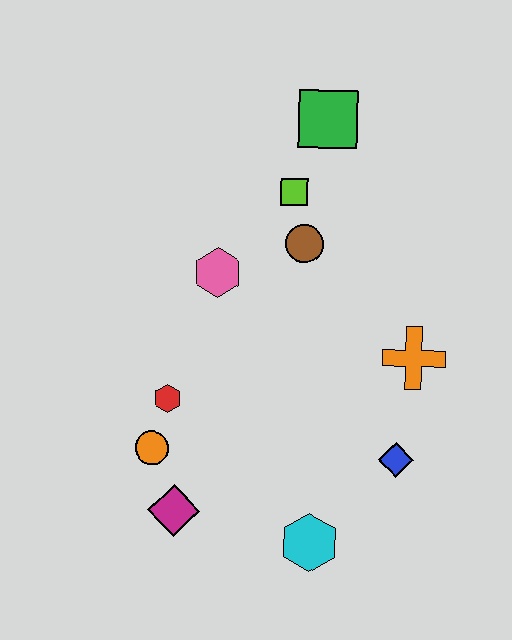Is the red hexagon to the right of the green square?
No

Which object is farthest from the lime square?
The cyan hexagon is farthest from the lime square.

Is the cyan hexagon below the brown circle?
Yes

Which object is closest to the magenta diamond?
The orange circle is closest to the magenta diamond.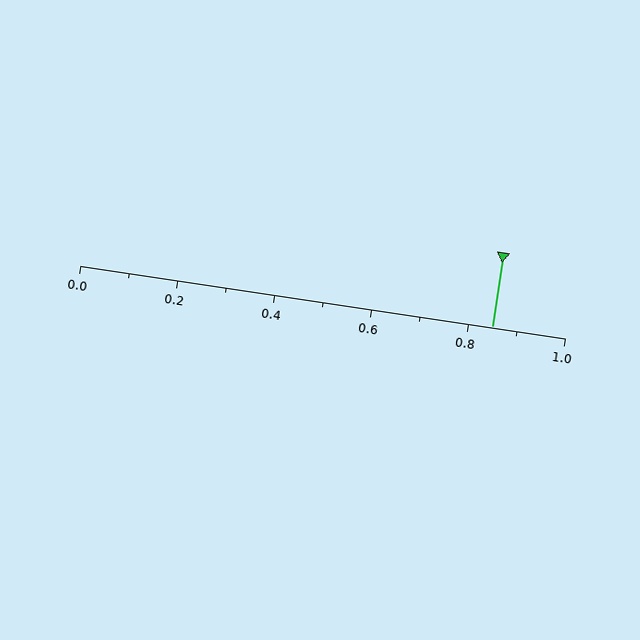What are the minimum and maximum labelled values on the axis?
The axis runs from 0.0 to 1.0.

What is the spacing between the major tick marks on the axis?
The major ticks are spaced 0.2 apart.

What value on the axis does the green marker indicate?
The marker indicates approximately 0.85.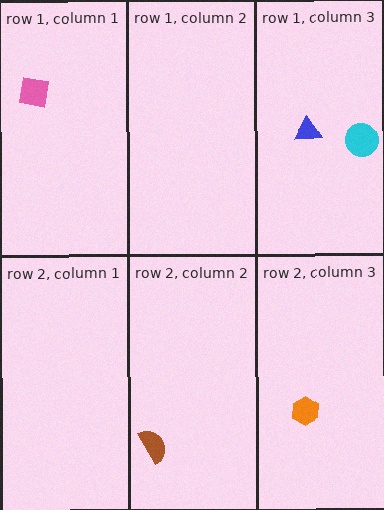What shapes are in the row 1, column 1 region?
The pink square.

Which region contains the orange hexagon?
The row 2, column 3 region.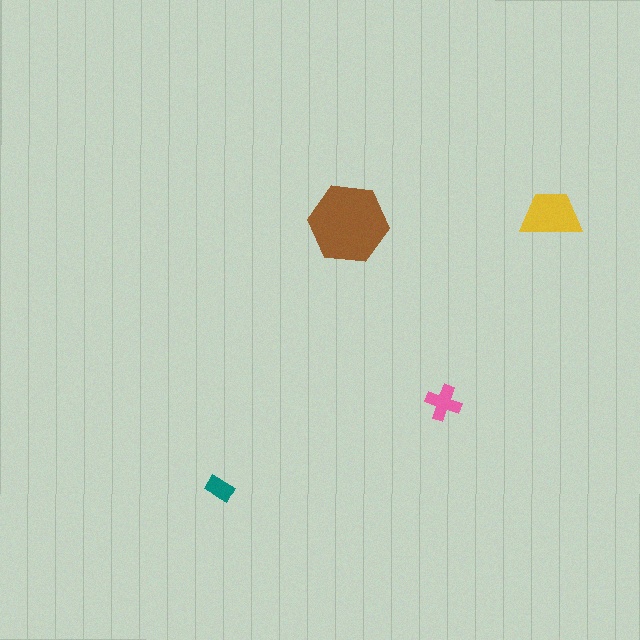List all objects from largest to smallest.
The brown hexagon, the yellow trapezoid, the pink cross, the teal rectangle.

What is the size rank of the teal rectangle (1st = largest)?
4th.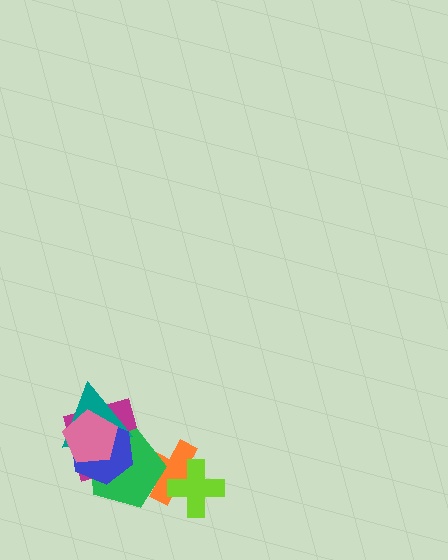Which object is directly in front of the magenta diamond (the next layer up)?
The green pentagon is directly in front of the magenta diamond.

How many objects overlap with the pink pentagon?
4 objects overlap with the pink pentagon.